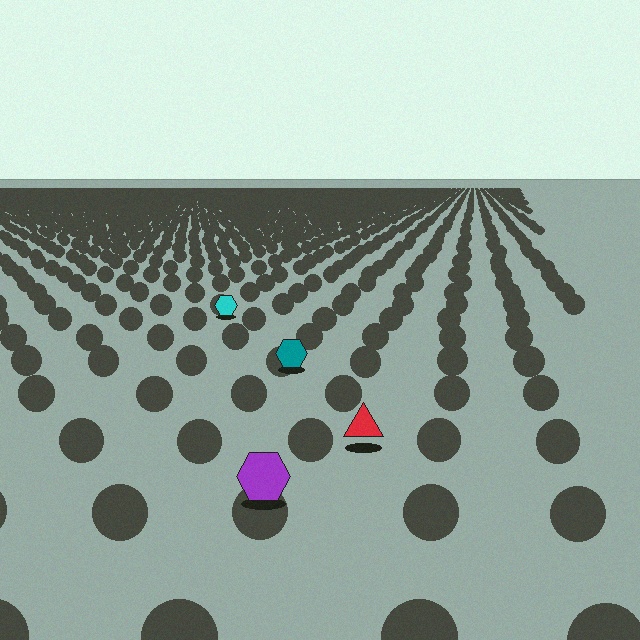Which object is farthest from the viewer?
The cyan hexagon is farthest from the viewer. It appears smaller and the ground texture around it is denser.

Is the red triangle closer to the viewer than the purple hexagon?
No. The purple hexagon is closer — you can tell from the texture gradient: the ground texture is coarser near it.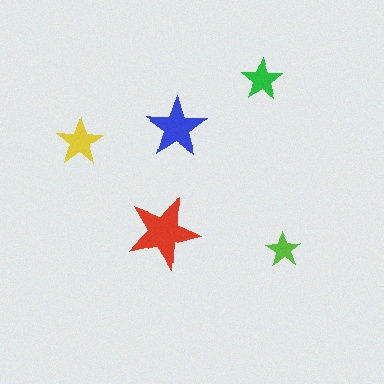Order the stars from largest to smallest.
the red one, the blue one, the yellow one, the green one, the lime one.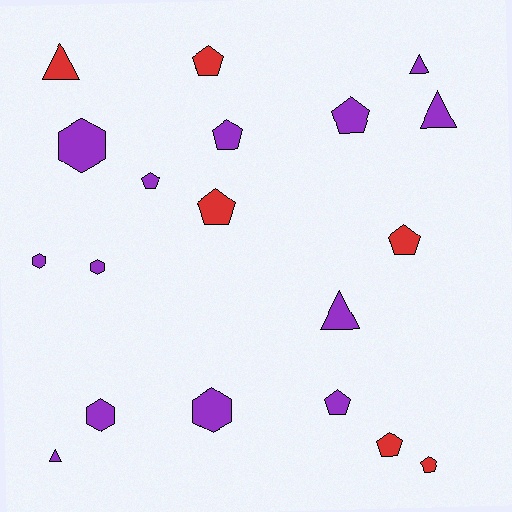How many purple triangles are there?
There are 4 purple triangles.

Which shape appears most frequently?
Pentagon, with 9 objects.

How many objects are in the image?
There are 19 objects.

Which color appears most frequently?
Purple, with 13 objects.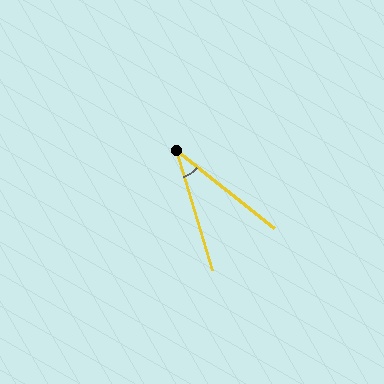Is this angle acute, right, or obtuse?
It is acute.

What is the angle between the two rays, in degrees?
Approximately 35 degrees.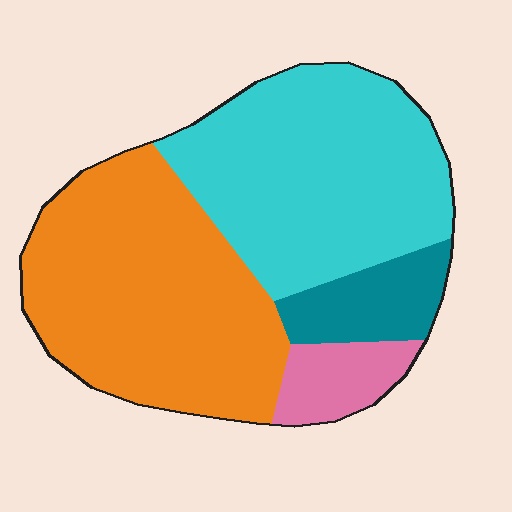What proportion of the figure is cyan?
Cyan takes up about two fifths (2/5) of the figure.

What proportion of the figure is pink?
Pink covers roughly 10% of the figure.